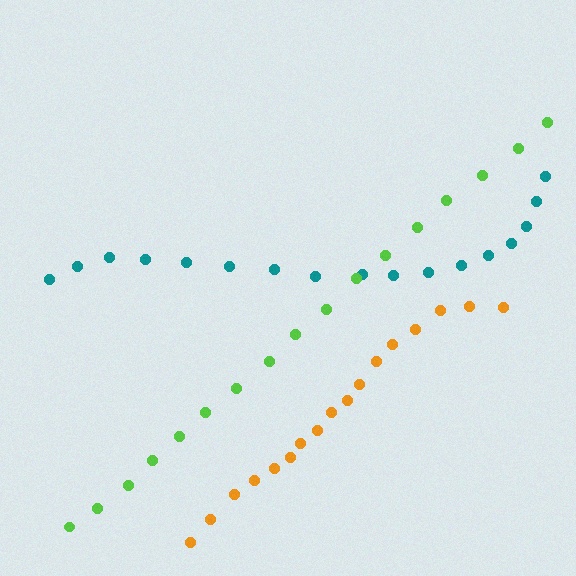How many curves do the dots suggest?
There are 3 distinct paths.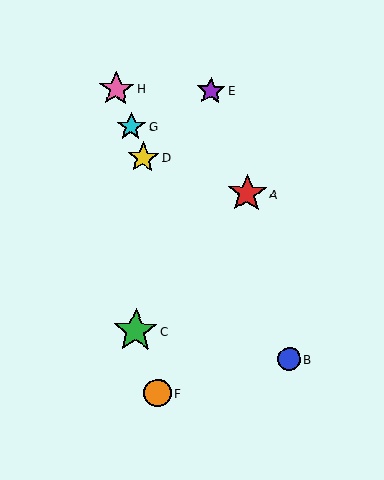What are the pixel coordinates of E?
Object E is at (211, 91).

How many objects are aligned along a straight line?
3 objects (D, G, H) are aligned along a straight line.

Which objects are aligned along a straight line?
Objects D, G, H are aligned along a straight line.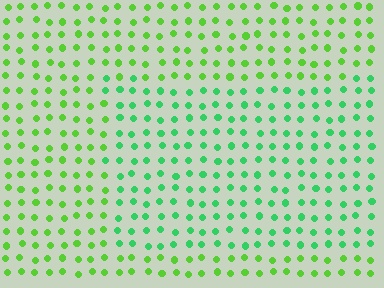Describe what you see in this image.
The image is filled with small lime elements in a uniform arrangement. A rectangle-shaped region is visible where the elements are tinted to a slightly different hue, forming a subtle color boundary.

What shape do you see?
I see a rectangle.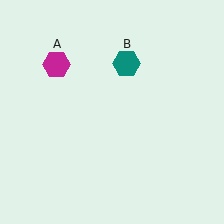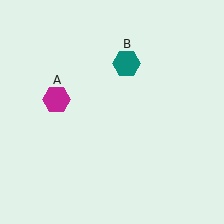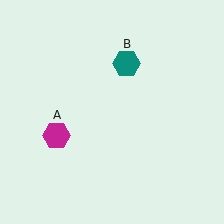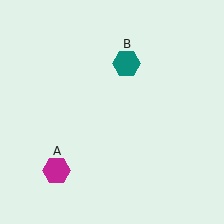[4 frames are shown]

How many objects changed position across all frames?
1 object changed position: magenta hexagon (object A).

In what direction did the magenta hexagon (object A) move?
The magenta hexagon (object A) moved down.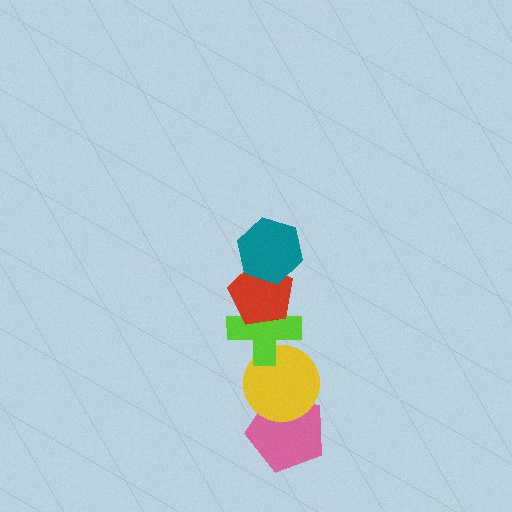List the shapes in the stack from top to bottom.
From top to bottom: the teal hexagon, the red pentagon, the lime cross, the yellow circle, the pink pentagon.